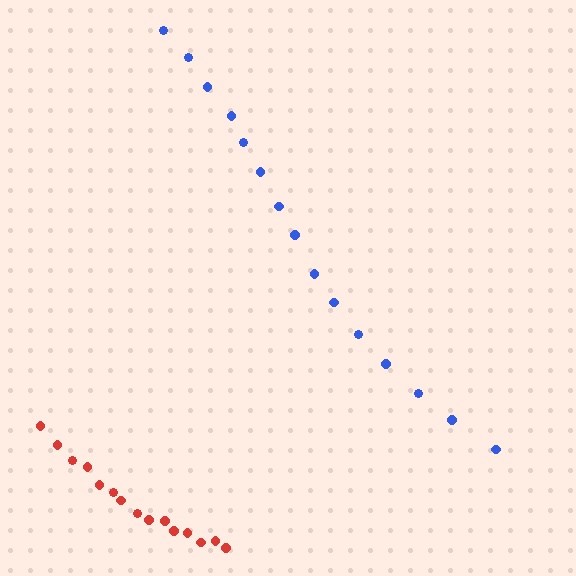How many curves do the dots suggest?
There are 2 distinct paths.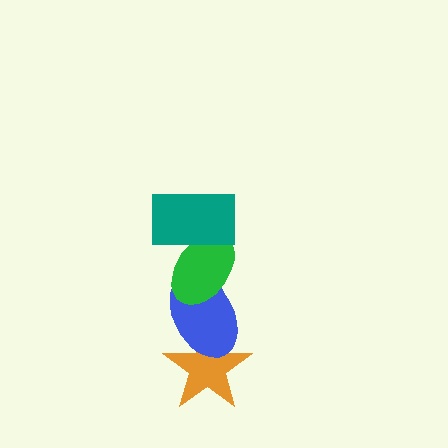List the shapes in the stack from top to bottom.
From top to bottom: the teal rectangle, the green ellipse, the blue ellipse, the orange star.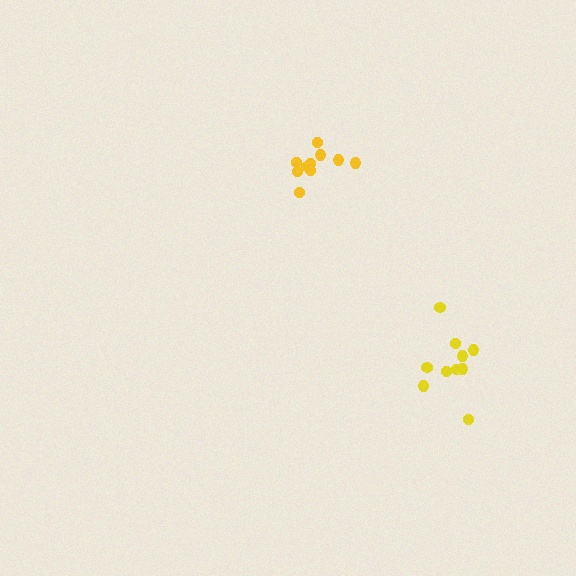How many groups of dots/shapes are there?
There are 2 groups.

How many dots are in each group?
Group 1: 10 dots, Group 2: 10 dots (20 total).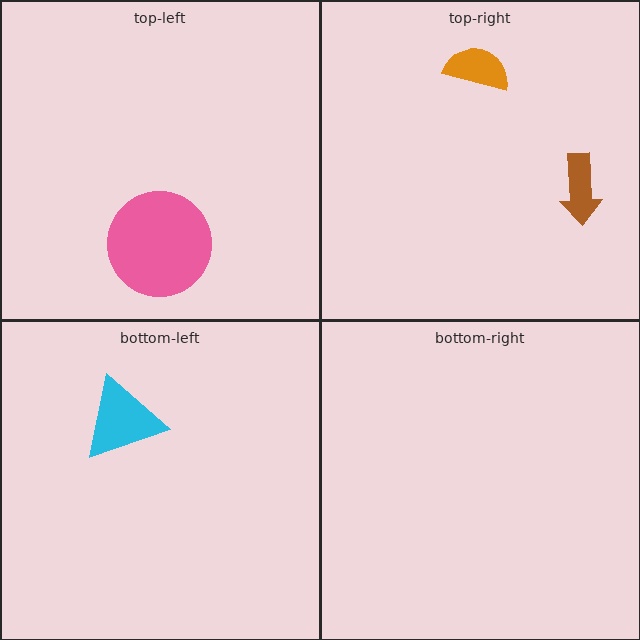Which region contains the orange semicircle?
The top-right region.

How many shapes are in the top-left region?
1.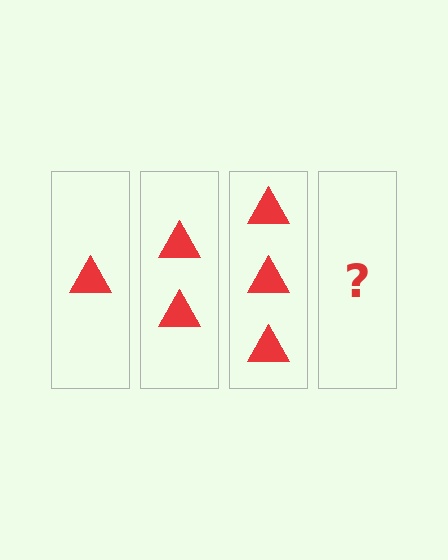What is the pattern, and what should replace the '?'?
The pattern is that each step adds one more triangle. The '?' should be 4 triangles.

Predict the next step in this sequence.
The next step is 4 triangles.